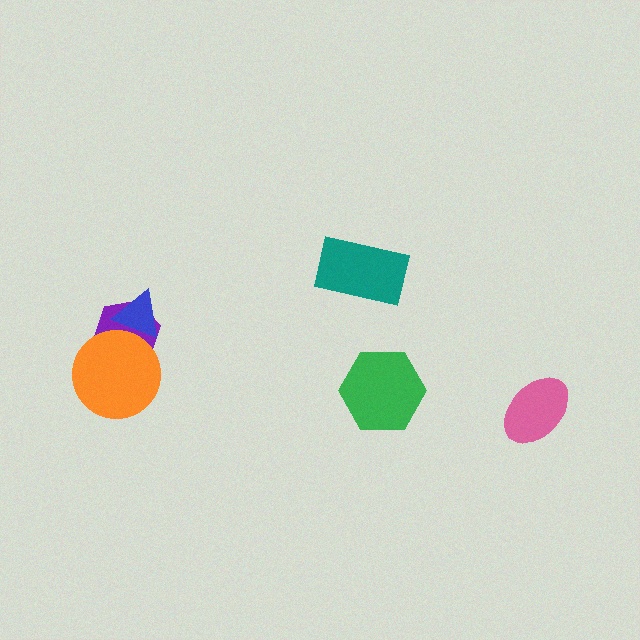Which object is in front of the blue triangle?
The orange circle is in front of the blue triangle.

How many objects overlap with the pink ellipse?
0 objects overlap with the pink ellipse.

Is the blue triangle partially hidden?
Yes, it is partially covered by another shape.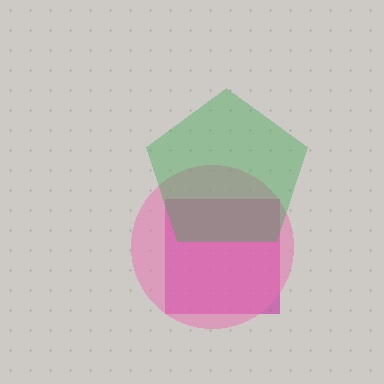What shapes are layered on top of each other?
The layered shapes are: a magenta square, a pink circle, a green pentagon.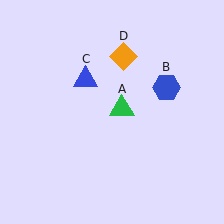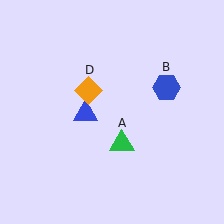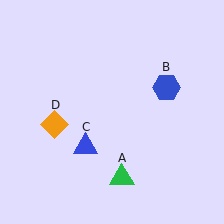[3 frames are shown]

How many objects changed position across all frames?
3 objects changed position: green triangle (object A), blue triangle (object C), orange diamond (object D).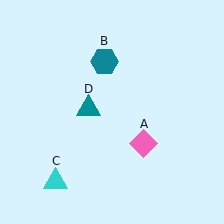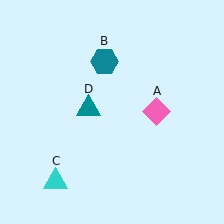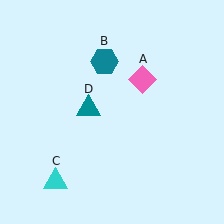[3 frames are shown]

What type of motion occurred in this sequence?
The pink diamond (object A) rotated counterclockwise around the center of the scene.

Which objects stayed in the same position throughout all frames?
Teal hexagon (object B) and cyan triangle (object C) and teal triangle (object D) remained stationary.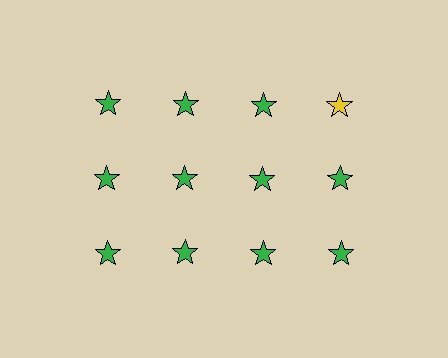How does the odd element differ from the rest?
It has a different color: yellow instead of green.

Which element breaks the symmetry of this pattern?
The yellow star in the top row, second from right column breaks the symmetry. All other shapes are green stars.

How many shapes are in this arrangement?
There are 12 shapes arranged in a grid pattern.